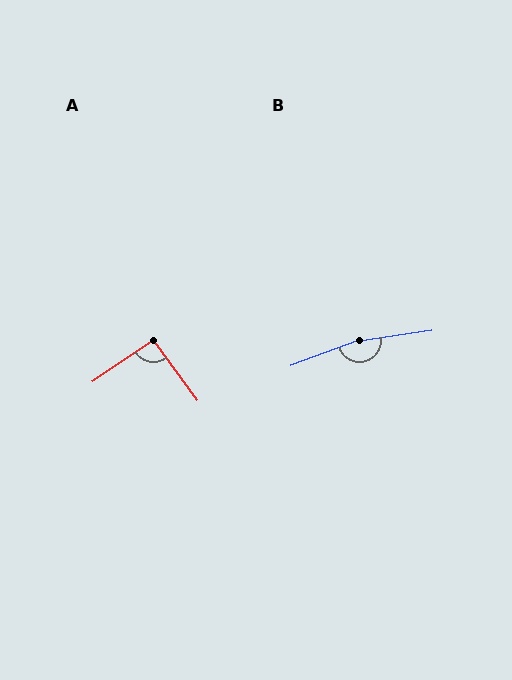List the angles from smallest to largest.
A (93°), B (168°).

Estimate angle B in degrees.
Approximately 168 degrees.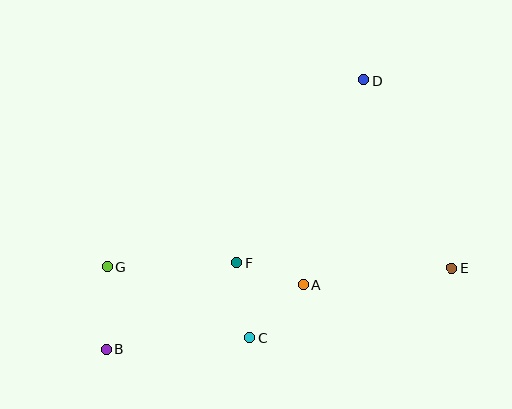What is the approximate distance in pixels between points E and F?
The distance between E and F is approximately 215 pixels.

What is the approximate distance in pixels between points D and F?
The distance between D and F is approximately 222 pixels.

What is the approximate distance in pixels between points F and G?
The distance between F and G is approximately 129 pixels.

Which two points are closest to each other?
Points A and F are closest to each other.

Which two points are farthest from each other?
Points B and D are farthest from each other.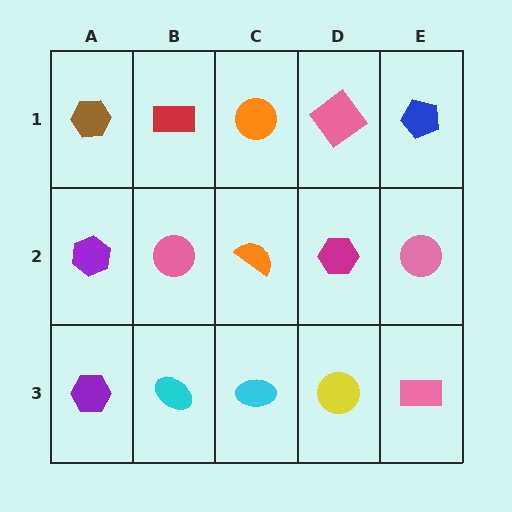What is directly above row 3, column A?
A purple hexagon.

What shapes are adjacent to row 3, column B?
A pink circle (row 2, column B), a purple hexagon (row 3, column A), a cyan ellipse (row 3, column C).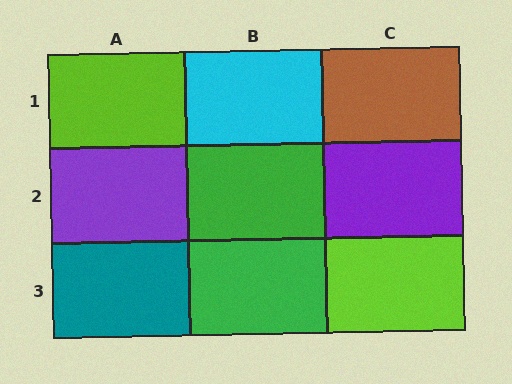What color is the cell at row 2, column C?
Purple.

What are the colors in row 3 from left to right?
Teal, green, lime.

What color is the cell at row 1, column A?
Lime.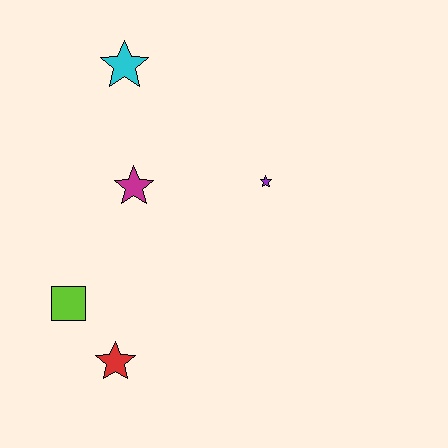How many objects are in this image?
There are 5 objects.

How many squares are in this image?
There is 1 square.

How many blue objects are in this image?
There are no blue objects.